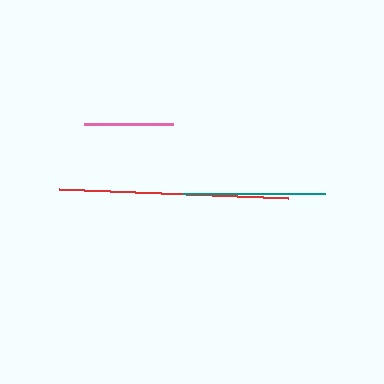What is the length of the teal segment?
The teal segment is approximately 142 pixels long.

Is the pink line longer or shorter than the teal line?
The teal line is longer than the pink line.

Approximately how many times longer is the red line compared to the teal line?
The red line is approximately 1.6 times the length of the teal line.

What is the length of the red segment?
The red segment is approximately 230 pixels long.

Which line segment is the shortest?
The pink line is the shortest at approximately 89 pixels.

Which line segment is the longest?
The red line is the longest at approximately 230 pixels.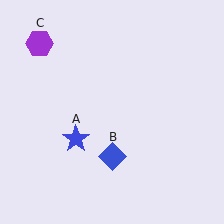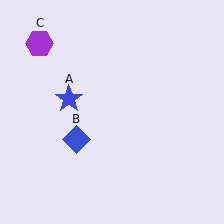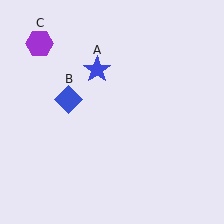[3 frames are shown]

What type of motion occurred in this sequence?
The blue star (object A), blue diamond (object B) rotated clockwise around the center of the scene.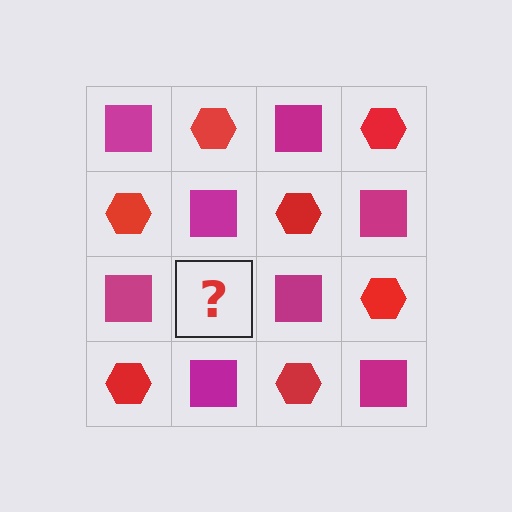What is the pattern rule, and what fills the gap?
The rule is that it alternates magenta square and red hexagon in a checkerboard pattern. The gap should be filled with a red hexagon.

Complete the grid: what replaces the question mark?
The question mark should be replaced with a red hexagon.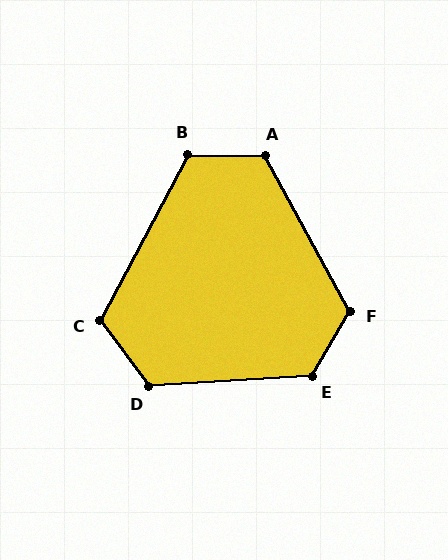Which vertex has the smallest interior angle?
C, at approximately 116 degrees.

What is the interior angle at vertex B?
Approximately 117 degrees (obtuse).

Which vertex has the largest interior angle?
E, at approximately 124 degrees.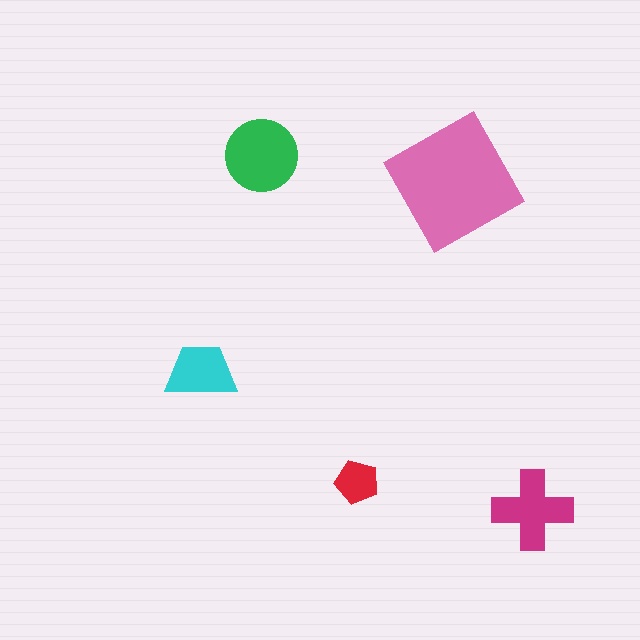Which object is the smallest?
The red pentagon.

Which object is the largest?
The pink square.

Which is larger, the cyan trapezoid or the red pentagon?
The cyan trapezoid.